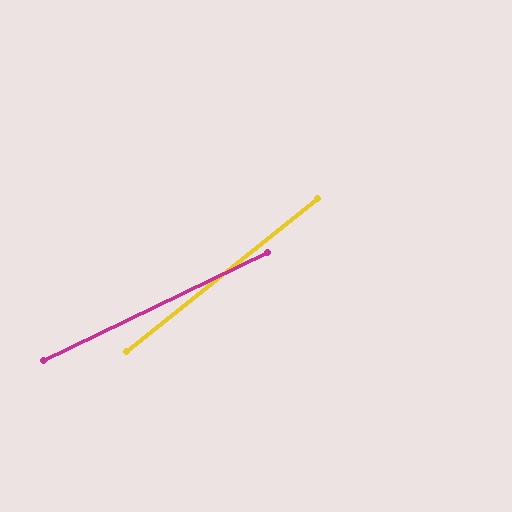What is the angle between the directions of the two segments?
Approximately 13 degrees.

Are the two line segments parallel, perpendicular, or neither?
Neither parallel nor perpendicular — they differ by about 13°.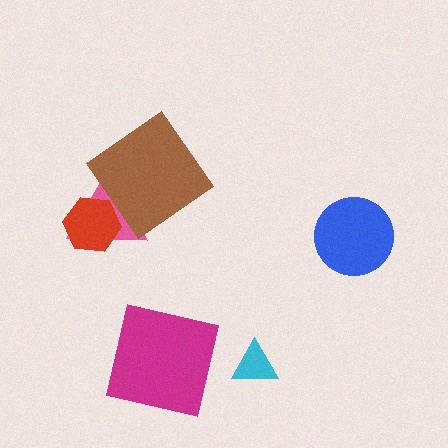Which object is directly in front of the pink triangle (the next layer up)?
The red hexagon is directly in front of the pink triangle.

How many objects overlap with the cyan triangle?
0 objects overlap with the cyan triangle.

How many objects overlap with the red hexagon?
1 object overlaps with the red hexagon.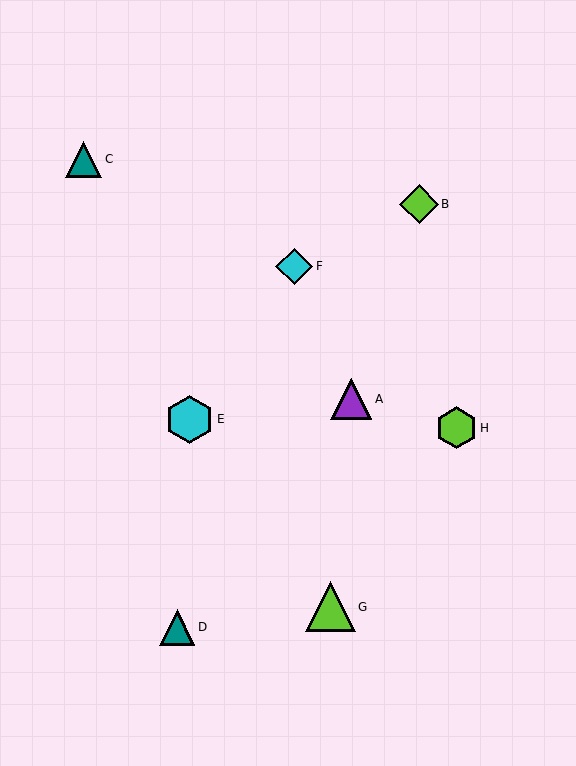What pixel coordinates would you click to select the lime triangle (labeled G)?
Click at (330, 607) to select the lime triangle G.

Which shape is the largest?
The lime triangle (labeled G) is the largest.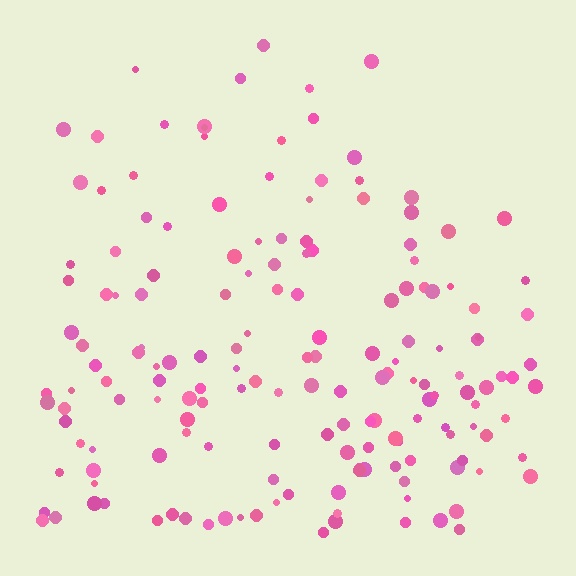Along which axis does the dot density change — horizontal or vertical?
Vertical.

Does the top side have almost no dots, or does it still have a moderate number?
Still a moderate number, just noticeably fewer than the bottom.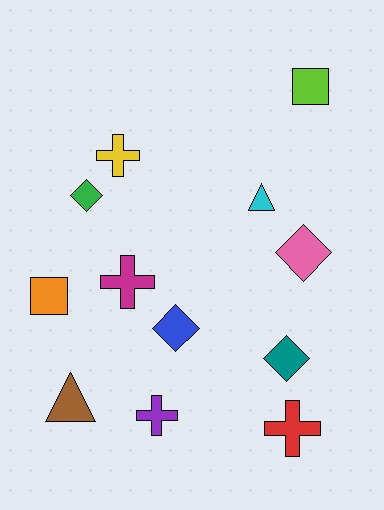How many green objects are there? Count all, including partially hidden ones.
There is 1 green object.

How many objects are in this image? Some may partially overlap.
There are 12 objects.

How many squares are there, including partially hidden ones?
There are 2 squares.